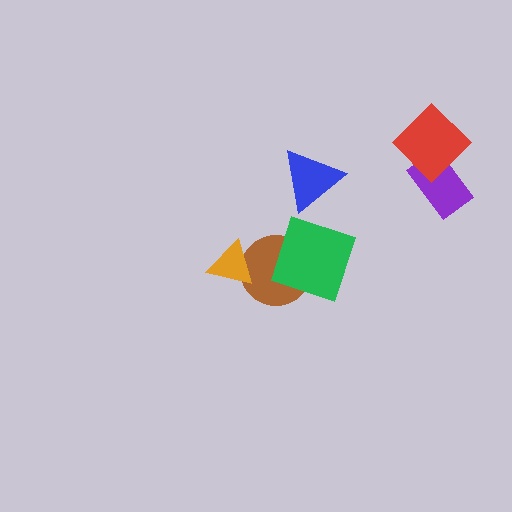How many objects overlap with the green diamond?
1 object overlaps with the green diamond.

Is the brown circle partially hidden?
Yes, it is partially covered by another shape.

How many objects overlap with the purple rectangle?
1 object overlaps with the purple rectangle.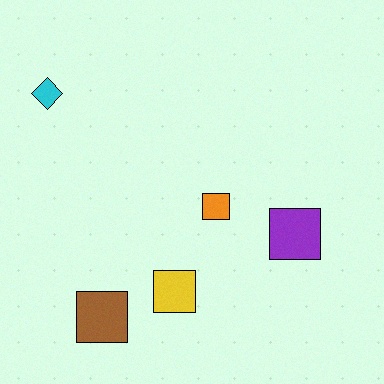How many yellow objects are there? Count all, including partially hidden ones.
There is 1 yellow object.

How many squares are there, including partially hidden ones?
There are 4 squares.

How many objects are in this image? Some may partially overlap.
There are 5 objects.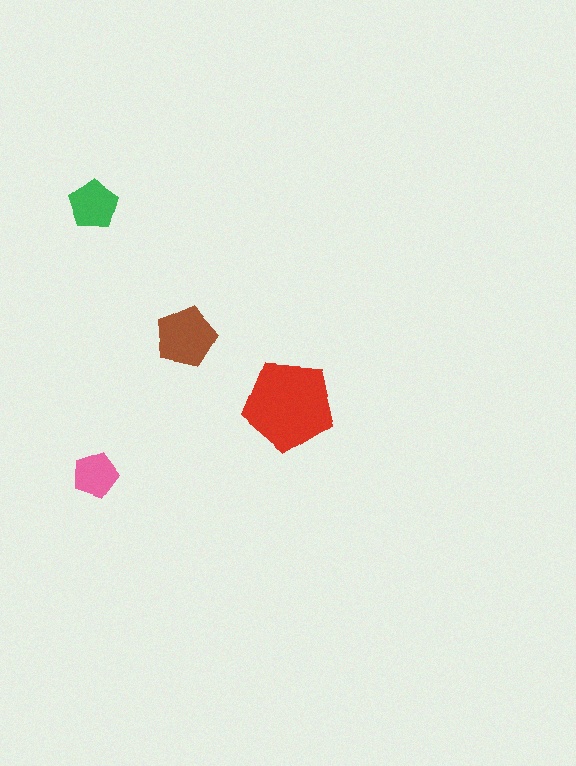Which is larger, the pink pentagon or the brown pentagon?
The brown one.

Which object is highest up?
The green pentagon is topmost.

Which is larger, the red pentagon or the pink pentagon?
The red one.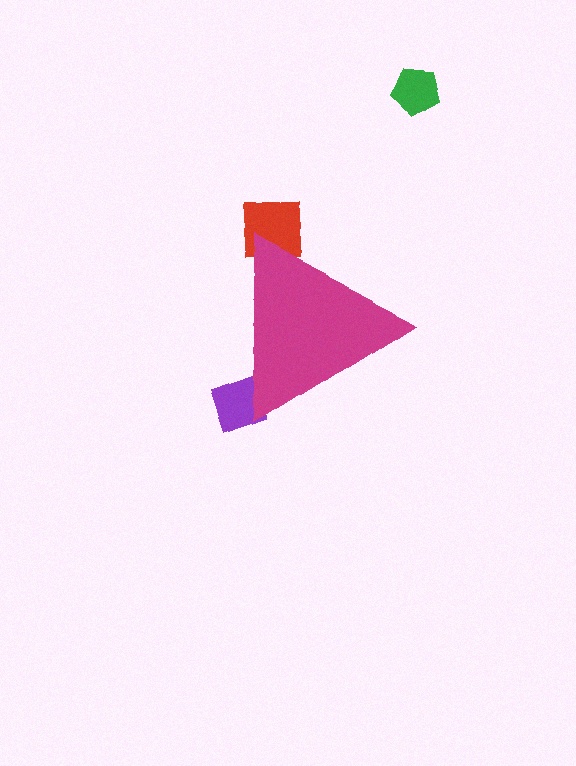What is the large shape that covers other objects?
A magenta triangle.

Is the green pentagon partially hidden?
No, the green pentagon is fully visible.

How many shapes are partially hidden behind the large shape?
2 shapes are partially hidden.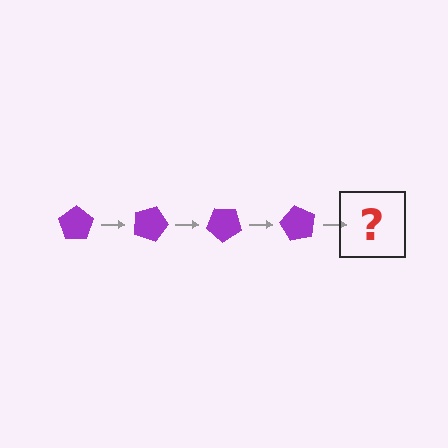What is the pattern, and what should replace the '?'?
The pattern is that the pentagon rotates 20 degrees each step. The '?' should be a purple pentagon rotated 80 degrees.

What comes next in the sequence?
The next element should be a purple pentagon rotated 80 degrees.